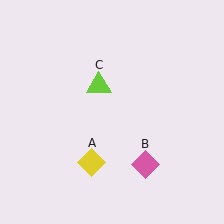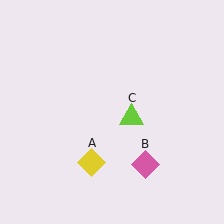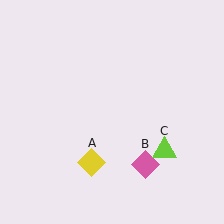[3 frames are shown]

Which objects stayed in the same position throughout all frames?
Yellow diamond (object A) and pink diamond (object B) remained stationary.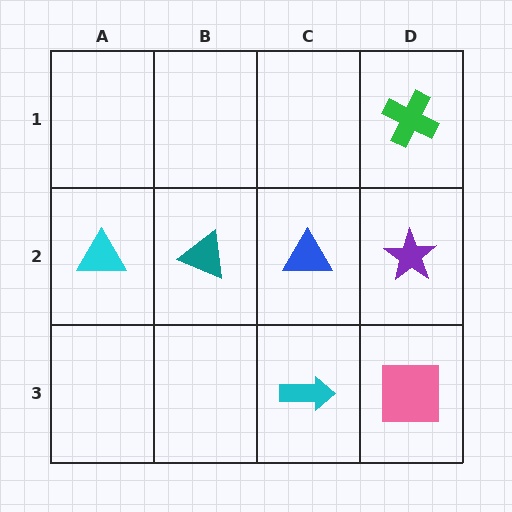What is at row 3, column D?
A pink square.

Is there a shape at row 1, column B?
No, that cell is empty.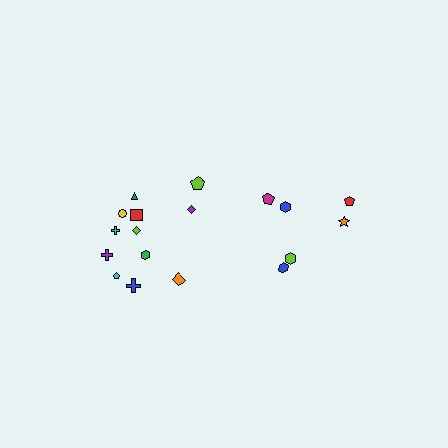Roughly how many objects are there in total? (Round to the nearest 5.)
Roughly 20 objects in total.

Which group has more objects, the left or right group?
The left group.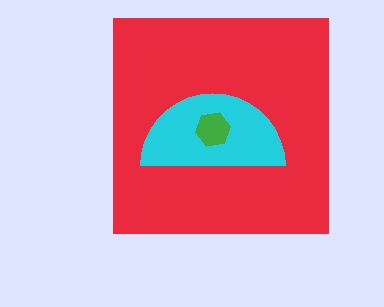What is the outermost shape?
The red square.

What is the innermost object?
The green hexagon.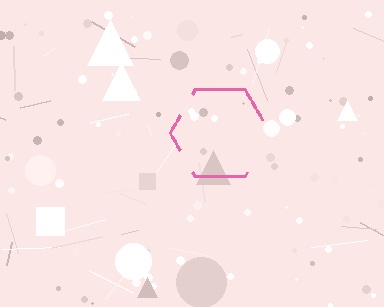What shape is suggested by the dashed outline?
The dashed outline suggests a hexagon.